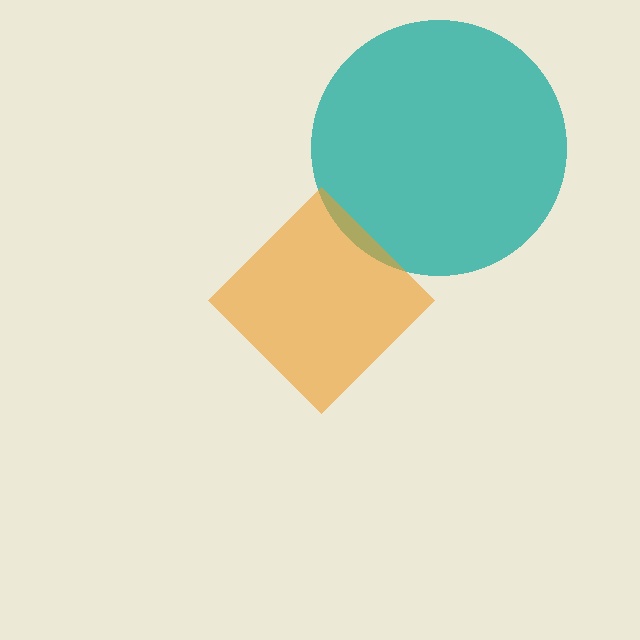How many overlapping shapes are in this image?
There are 2 overlapping shapes in the image.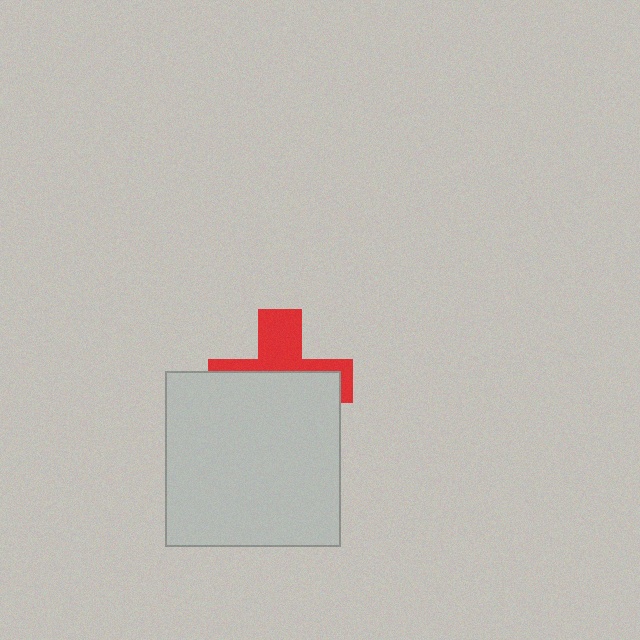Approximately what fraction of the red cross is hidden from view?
Roughly 60% of the red cross is hidden behind the light gray square.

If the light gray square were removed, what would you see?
You would see the complete red cross.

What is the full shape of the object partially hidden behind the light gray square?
The partially hidden object is a red cross.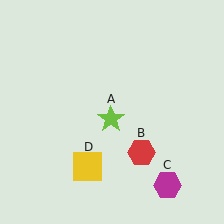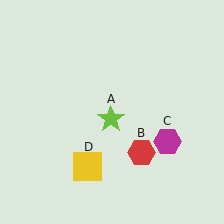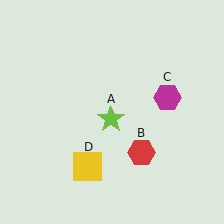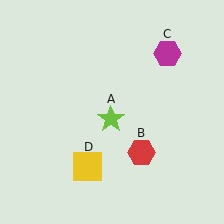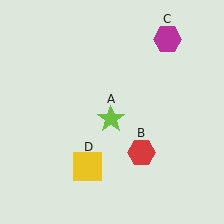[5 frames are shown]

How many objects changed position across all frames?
1 object changed position: magenta hexagon (object C).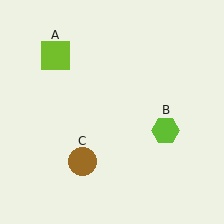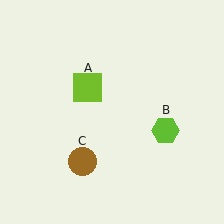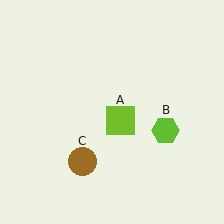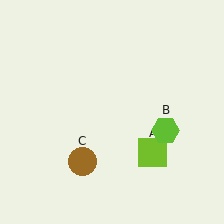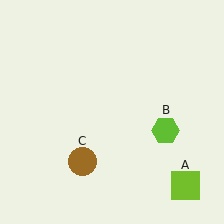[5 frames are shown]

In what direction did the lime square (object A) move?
The lime square (object A) moved down and to the right.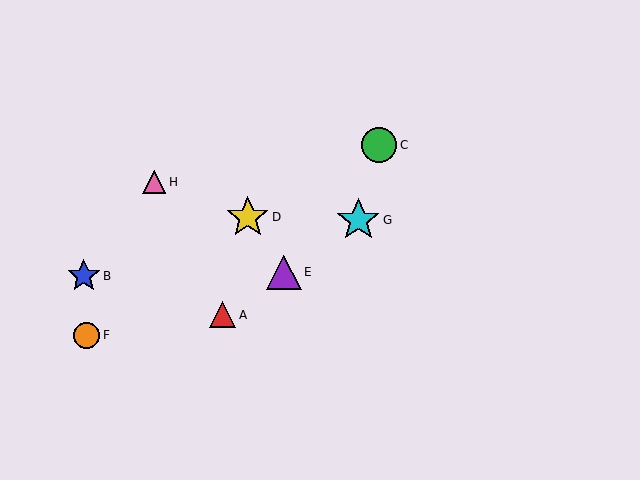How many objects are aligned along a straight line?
3 objects (A, E, G) are aligned along a straight line.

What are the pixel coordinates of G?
Object G is at (358, 220).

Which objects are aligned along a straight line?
Objects A, E, G are aligned along a straight line.